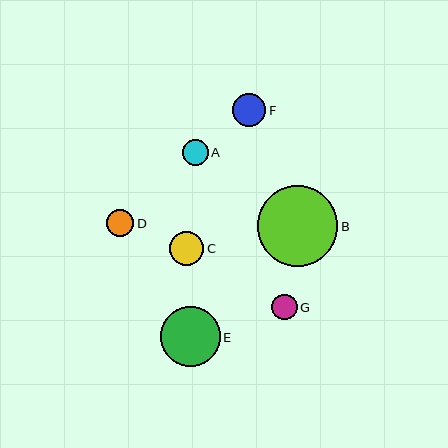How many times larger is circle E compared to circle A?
Circle E is approximately 2.3 times the size of circle A.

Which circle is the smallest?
Circle G is the smallest with a size of approximately 25 pixels.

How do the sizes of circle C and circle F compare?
Circle C and circle F are approximately the same size.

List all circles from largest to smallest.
From largest to smallest: B, E, C, F, D, A, G.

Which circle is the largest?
Circle B is the largest with a size of approximately 80 pixels.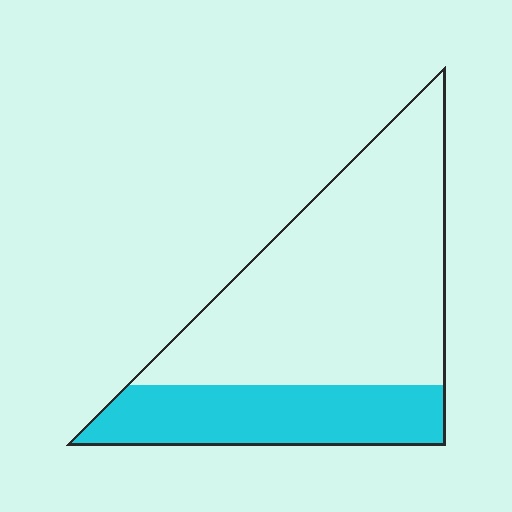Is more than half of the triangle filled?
No.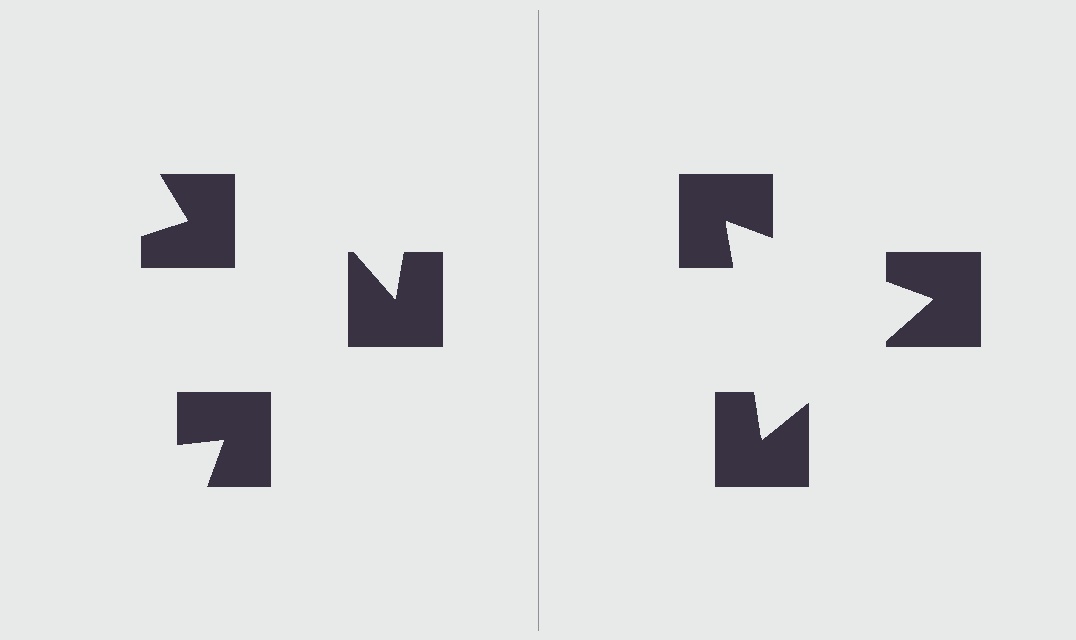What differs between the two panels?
The notched squares are positioned identically on both sides; only the wedge orientations differ. On the right they align to a triangle; on the left they are misaligned.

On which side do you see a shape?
An illusory triangle appears on the right side. On the left side the wedge cuts are rotated, so no coherent shape forms.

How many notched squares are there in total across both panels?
6 — 3 on each side.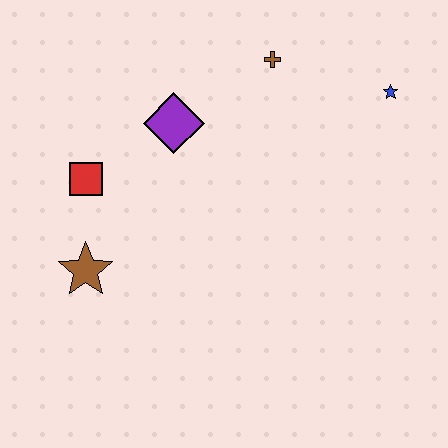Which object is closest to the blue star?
The brown cross is closest to the blue star.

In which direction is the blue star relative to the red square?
The blue star is to the right of the red square.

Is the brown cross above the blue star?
Yes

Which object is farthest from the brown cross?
The brown star is farthest from the brown cross.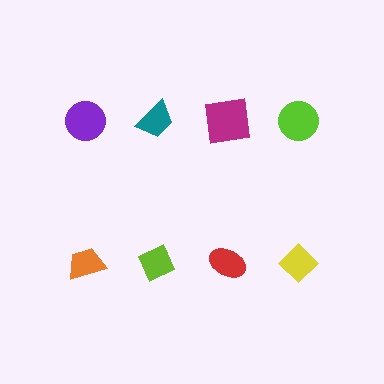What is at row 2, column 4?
A yellow diamond.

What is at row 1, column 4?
A lime circle.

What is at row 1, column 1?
A purple circle.